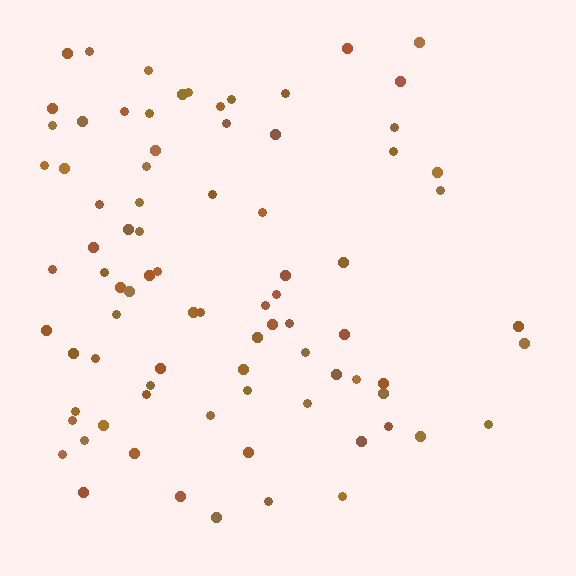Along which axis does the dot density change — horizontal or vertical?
Horizontal.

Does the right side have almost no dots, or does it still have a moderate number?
Still a moderate number, just noticeably fewer than the left.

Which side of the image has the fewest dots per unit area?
The right.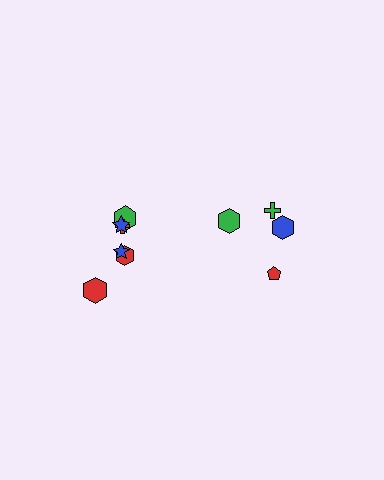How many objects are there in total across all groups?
There are 10 objects.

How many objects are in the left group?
There are 6 objects.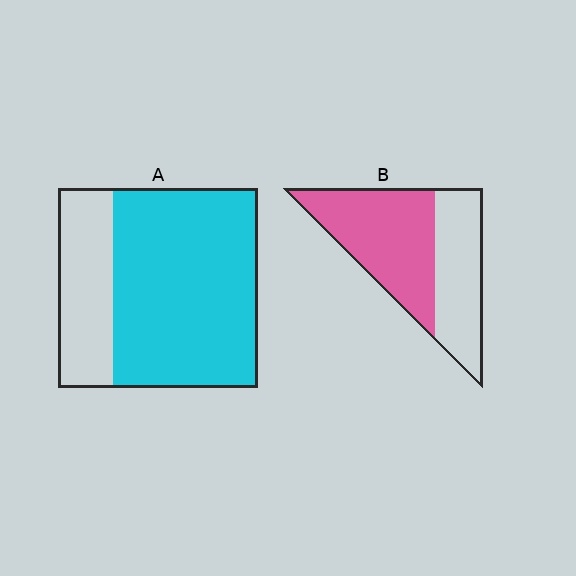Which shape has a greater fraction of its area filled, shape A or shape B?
Shape A.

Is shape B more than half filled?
Yes.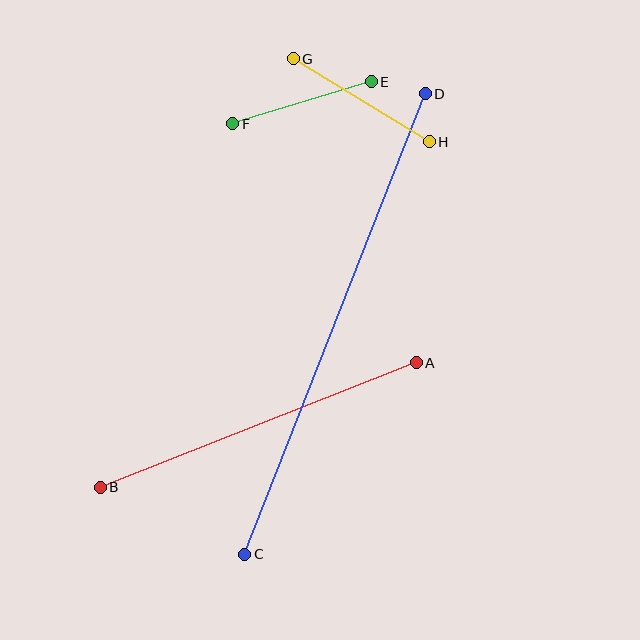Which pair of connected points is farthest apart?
Points C and D are farthest apart.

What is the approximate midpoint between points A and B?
The midpoint is at approximately (258, 425) pixels.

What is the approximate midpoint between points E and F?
The midpoint is at approximately (302, 103) pixels.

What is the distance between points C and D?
The distance is approximately 495 pixels.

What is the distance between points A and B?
The distance is approximately 339 pixels.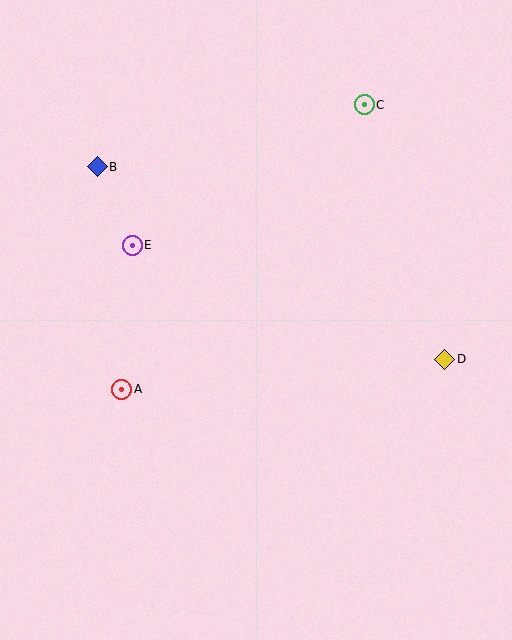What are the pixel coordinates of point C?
Point C is at (364, 105).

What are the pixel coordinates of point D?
Point D is at (445, 359).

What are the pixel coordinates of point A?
Point A is at (121, 389).